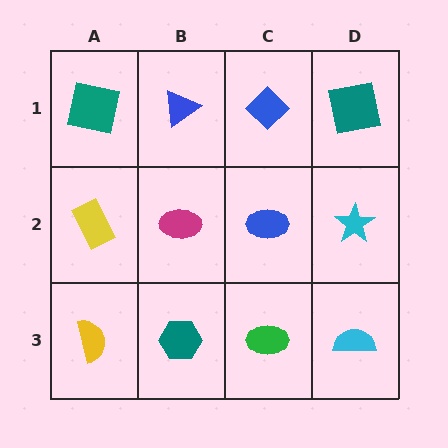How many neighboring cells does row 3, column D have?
2.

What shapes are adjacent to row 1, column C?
A blue ellipse (row 2, column C), a blue triangle (row 1, column B), a teal square (row 1, column D).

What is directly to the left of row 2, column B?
A yellow rectangle.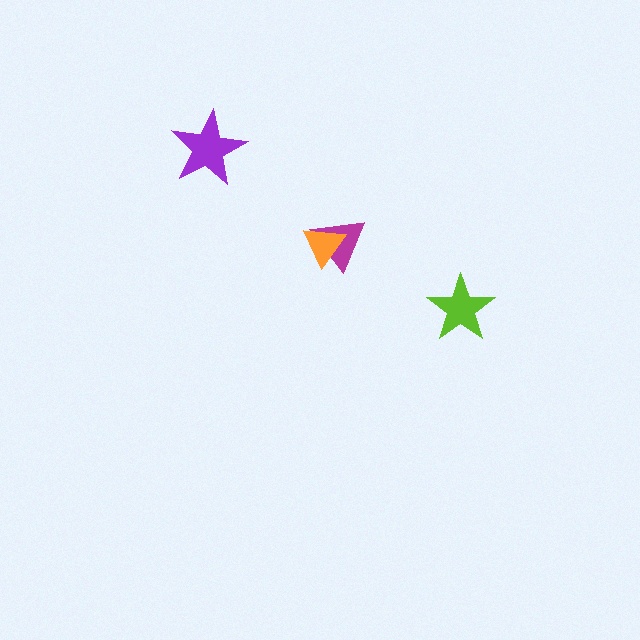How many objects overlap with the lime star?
0 objects overlap with the lime star.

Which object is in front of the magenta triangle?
The orange triangle is in front of the magenta triangle.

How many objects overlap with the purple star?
0 objects overlap with the purple star.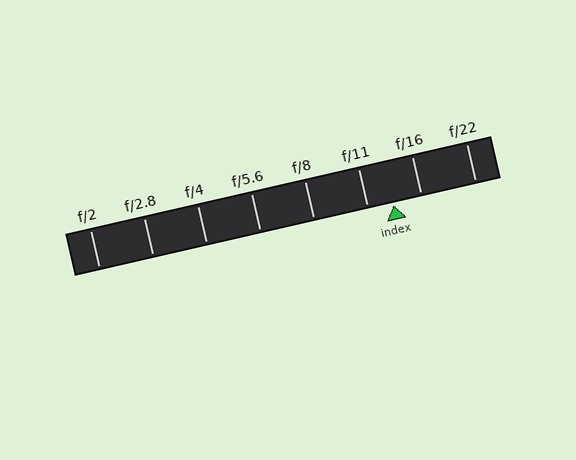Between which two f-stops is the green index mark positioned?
The index mark is between f/11 and f/16.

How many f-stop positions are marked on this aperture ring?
There are 8 f-stop positions marked.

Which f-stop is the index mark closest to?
The index mark is closest to f/11.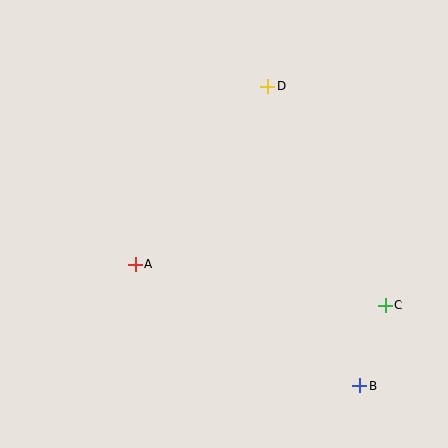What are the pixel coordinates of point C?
Point C is at (385, 306).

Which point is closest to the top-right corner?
Point D is closest to the top-right corner.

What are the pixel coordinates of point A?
Point A is at (135, 264).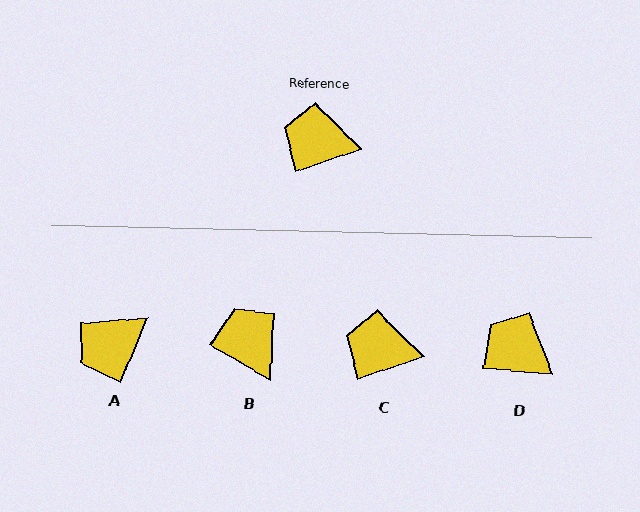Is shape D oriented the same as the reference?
No, it is off by about 24 degrees.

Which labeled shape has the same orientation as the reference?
C.